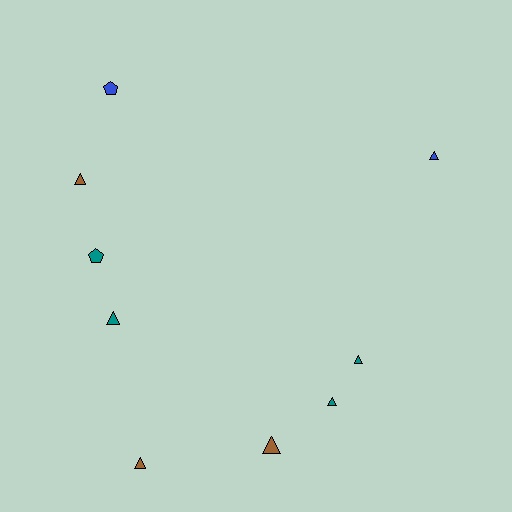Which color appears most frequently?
Teal, with 4 objects.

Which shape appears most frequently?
Triangle, with 7 objects.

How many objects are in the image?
There are 9 objects.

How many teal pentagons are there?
There is 1 teal pentagon.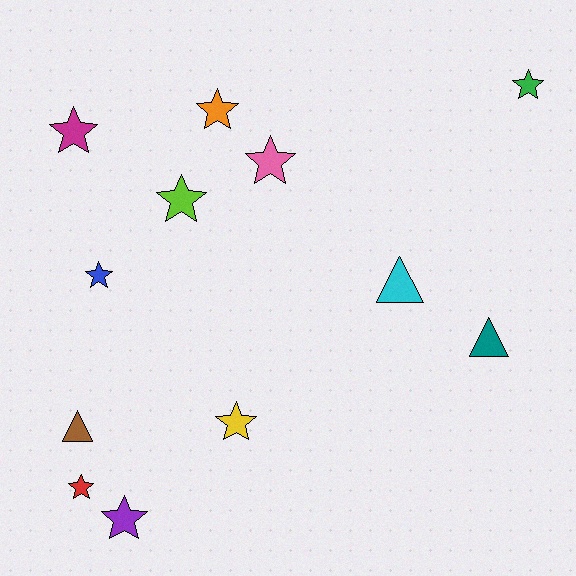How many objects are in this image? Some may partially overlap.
There are 12 objects.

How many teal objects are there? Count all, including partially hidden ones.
There is 1 teal object.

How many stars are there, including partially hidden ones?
There are 9 stars.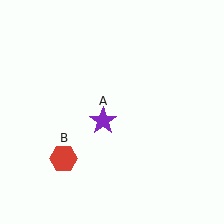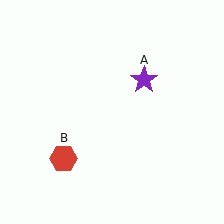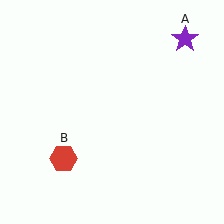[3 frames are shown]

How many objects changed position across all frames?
1 object changed position: purple star (object A).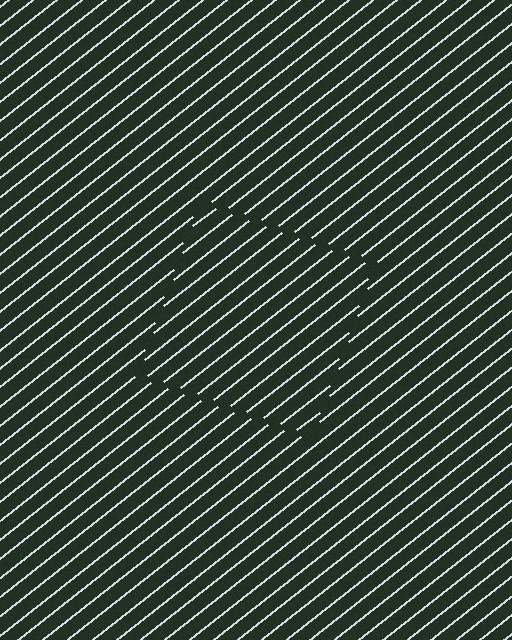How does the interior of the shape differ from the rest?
The interior of the shape contains the same grating, shifted by half a period — the contour is defined by the phase discontinuity where line-ends from the inner and outer gratings abut.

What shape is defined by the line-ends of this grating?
An illusory square. The interior of the shape contains the same grating, shifted by half a period — the contour is defined by the phase discontinuity where line-ends from the inner and outer gratings abut.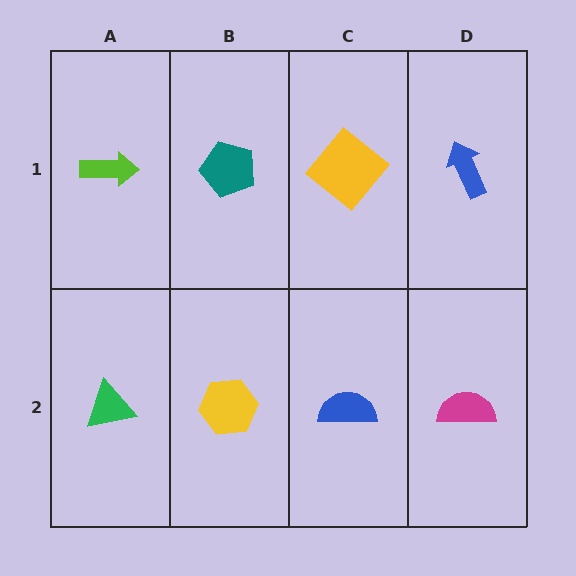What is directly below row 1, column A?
A green triangle.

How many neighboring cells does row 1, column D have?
2.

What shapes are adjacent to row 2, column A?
A lime arrow (row 1, column A), a yellow hexagon (row 2, column B).